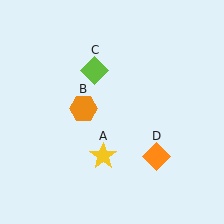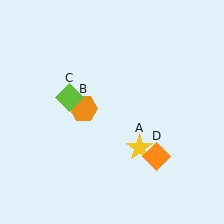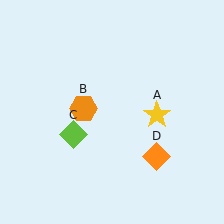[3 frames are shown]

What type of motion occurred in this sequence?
The yellow star (object A), lime diamond (object C) rotated counterclockwise around the center of the scene.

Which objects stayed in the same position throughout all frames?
Orange hexagon (object B) and orange diamond (object D) remained stationary.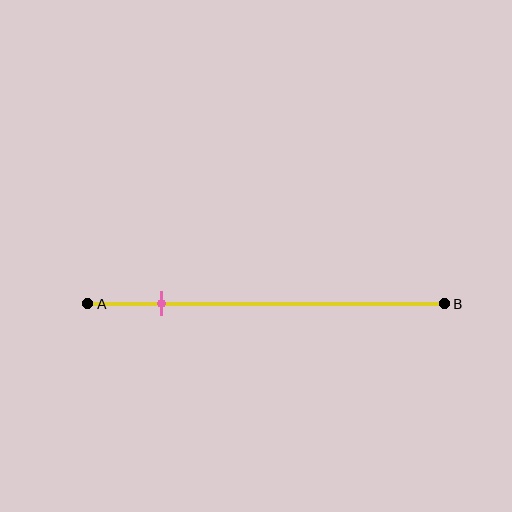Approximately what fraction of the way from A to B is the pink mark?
The pink mark is approximately 20% of the way from A to B.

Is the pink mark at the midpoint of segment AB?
No, the mark is at about 20% from A, not at the 50% midpoint.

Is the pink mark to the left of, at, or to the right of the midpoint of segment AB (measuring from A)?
The pink mark is to the left of the midpoint of segment AB.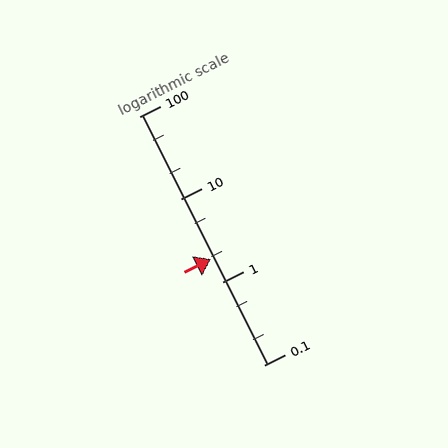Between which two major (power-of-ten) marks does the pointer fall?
The pointer is between 1 and 10.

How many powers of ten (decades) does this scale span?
The scale spans 3 decades, from 0.1 to 100.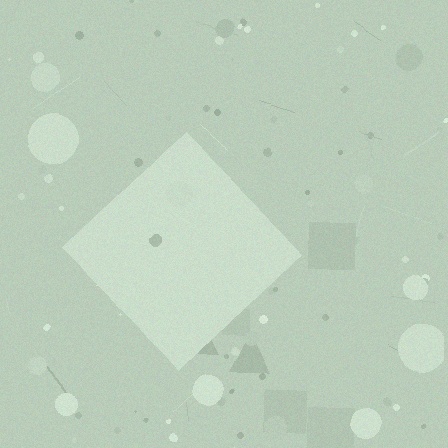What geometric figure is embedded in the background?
A diamond is embedded in the background.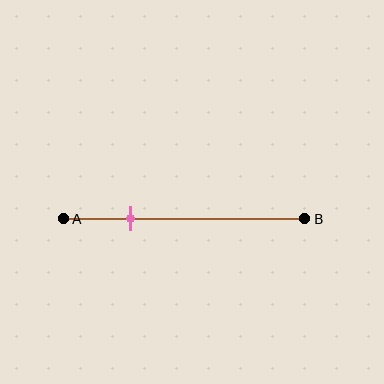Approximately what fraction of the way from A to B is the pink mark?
The pink mark is approximately 30% of the way from A to B.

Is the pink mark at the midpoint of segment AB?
No, the mark is at about 30% from A, not at the 50% midpoint.